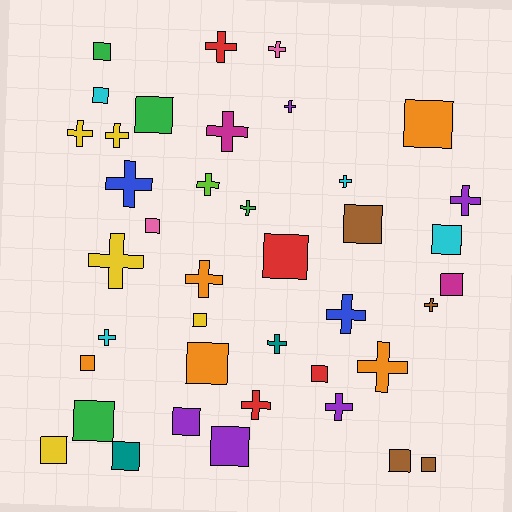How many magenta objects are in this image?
There are 2 magenta objects.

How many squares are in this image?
There are 20 squares.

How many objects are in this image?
There are 40 objects.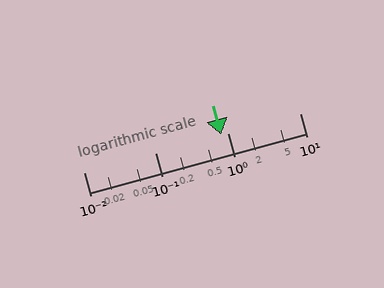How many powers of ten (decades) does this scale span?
The scale spans 3 decades, from 0.01 to 10.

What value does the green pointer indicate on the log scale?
The pointer indicates approximately 0.81.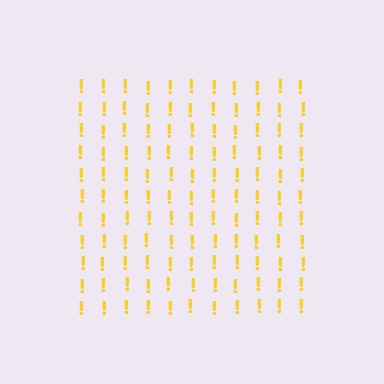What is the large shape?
The large shape is a square.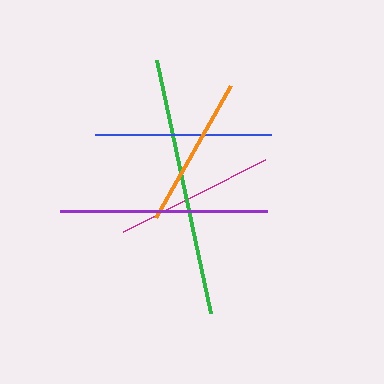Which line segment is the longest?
The green line is the longest at approximately 259 pixels.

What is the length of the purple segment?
The purple segment is approximately 207 pixels long.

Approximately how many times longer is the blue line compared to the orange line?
The blue line is approximately 1.2 times the length of the orange line.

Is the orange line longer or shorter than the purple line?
The purple line is longer than the orange line.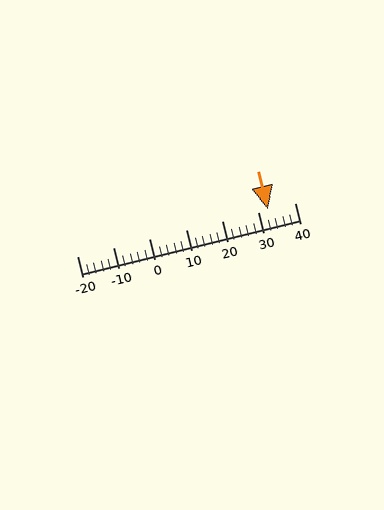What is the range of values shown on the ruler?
The ruler shows values from -20 to 40.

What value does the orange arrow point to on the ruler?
The orange arrow points to approximately 33.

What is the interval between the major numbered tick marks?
The major tick marks are spaced 10 units apart.